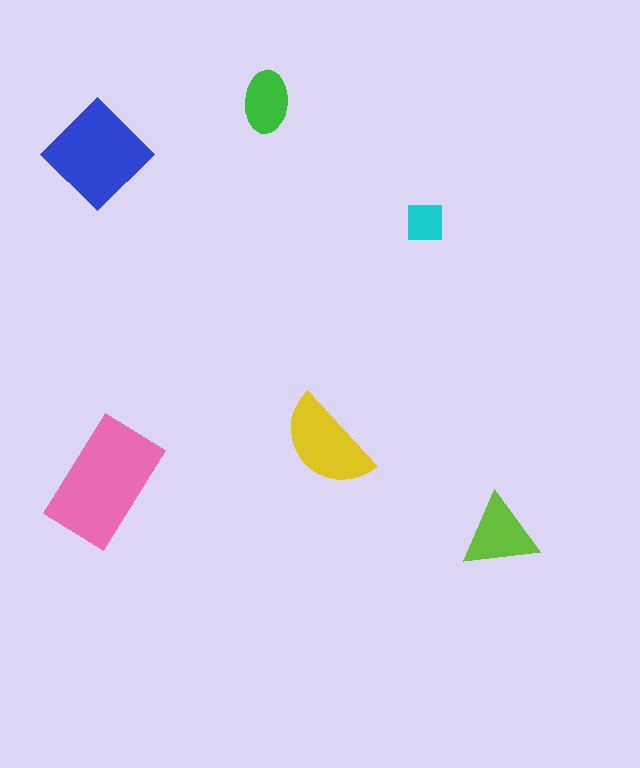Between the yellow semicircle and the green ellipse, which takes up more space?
The yellow semicircle.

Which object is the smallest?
The cyan square.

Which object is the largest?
The pink rectangle.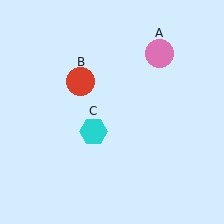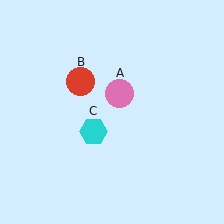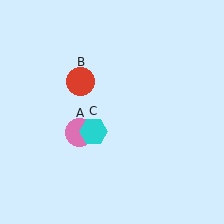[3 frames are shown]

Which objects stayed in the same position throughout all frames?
Red circle (object B) and cyan hexagon (object C) remained stationary.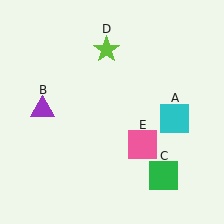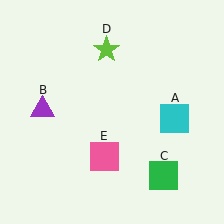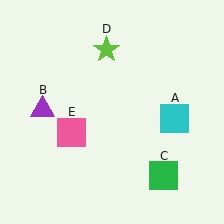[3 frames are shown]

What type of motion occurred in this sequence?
The pink square (object E) rotated clockwise around the center of the scene.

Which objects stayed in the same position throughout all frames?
Cyan square (object A) and purple triangle (object B) and green square (object C) and lime star (object D) remained stationary.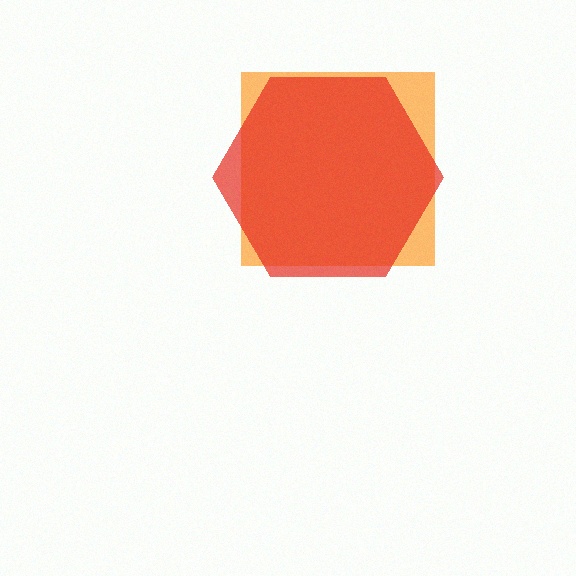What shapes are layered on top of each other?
The layered shapes are: an orange square, a red hexagon.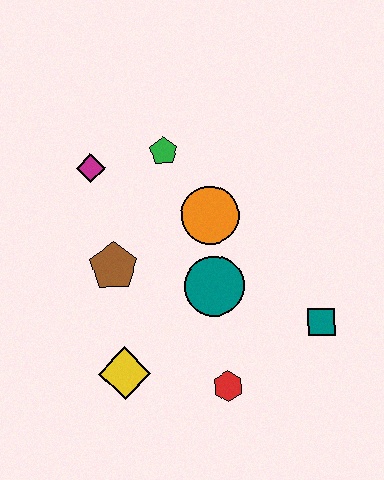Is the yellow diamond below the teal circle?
Yes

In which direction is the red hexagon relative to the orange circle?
The red hexagon is below the orange circle.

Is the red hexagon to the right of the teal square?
No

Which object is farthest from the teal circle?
The magenta diamond is farthest from the teal circle.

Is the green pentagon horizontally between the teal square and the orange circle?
No